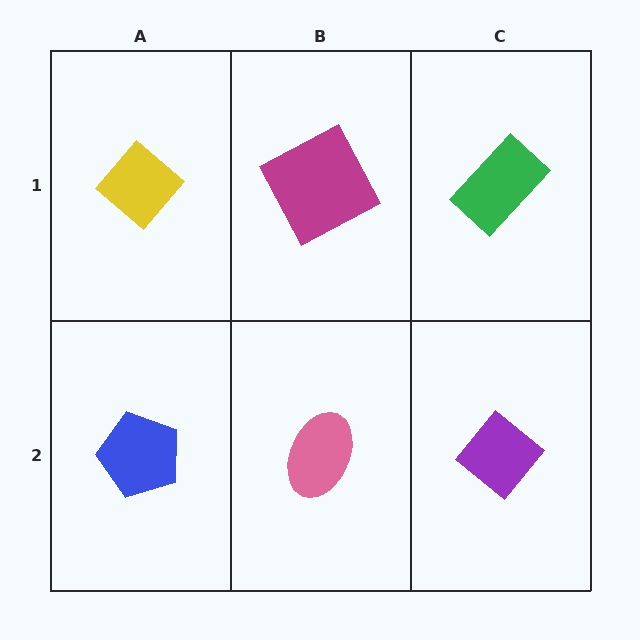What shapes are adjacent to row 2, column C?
A green rectangle (row 1, column C), a pink ellipse (row 2, column B).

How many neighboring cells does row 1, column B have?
3.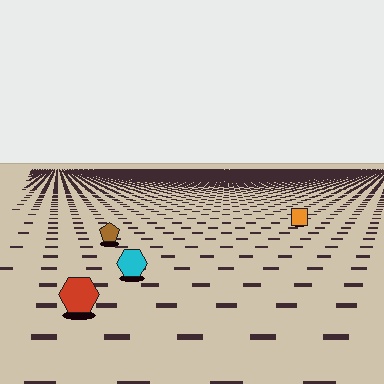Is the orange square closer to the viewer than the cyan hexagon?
No. The cyan hexagon is closer — you can tell from the texture gradient: the ground texture is coarser near it.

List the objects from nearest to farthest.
From nearest to farthest: the red hexagon, the cyan hexagon, the brown pentagon, the orange square.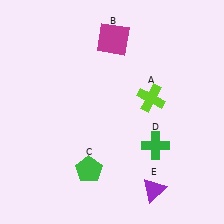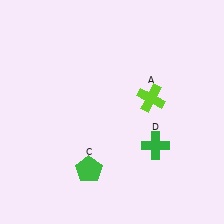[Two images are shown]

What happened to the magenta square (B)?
The magenta square (B) was removed in Image 2. It was in the top-right area of Image 1.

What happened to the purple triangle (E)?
The purple triangle (E) was removed in Image 2. It was in the bottom-right area of Image 1.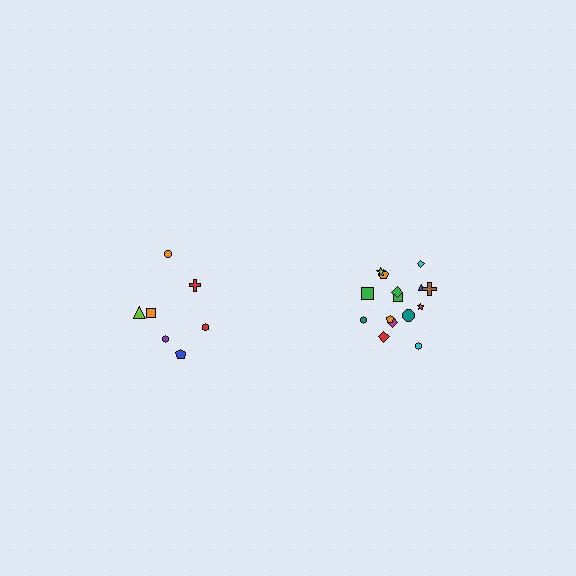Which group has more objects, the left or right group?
The right group.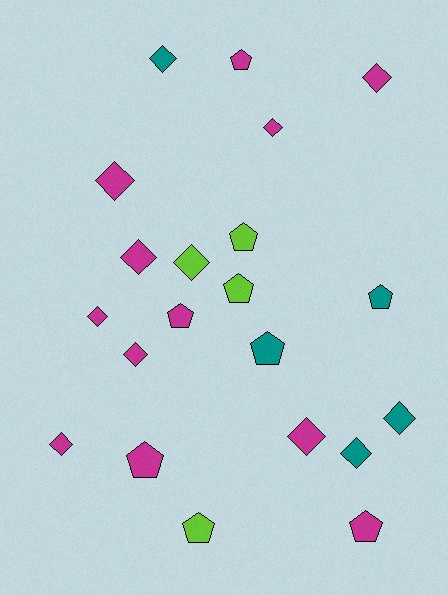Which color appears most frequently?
Magenta, with 12 objects.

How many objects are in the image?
There are 21 objects.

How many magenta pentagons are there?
There are 4 magenta pentagons.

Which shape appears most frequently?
Diamond, with 12 objects.